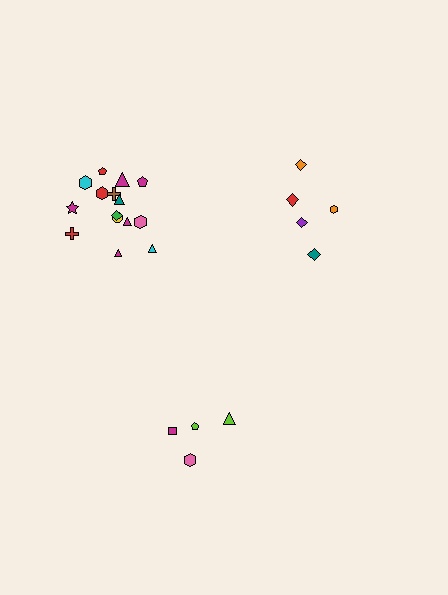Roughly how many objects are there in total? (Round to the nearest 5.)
Roughly 25 objects in total.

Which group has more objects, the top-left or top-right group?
The top-left group.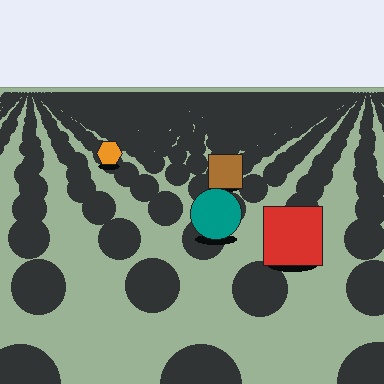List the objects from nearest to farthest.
From nearest to farthest: the red square, the teal circle, the brown square, the orange hexagon.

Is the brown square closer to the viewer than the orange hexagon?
Yes. The brown square is closer — you can tell from the texture gradient: the ground texture is coarser near it.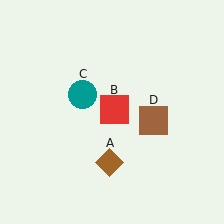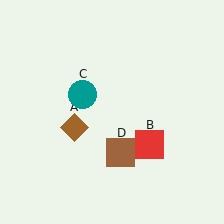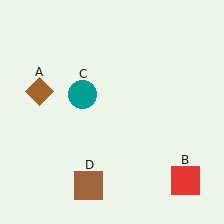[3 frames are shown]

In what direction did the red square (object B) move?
The red square (object B) moved down and to the right.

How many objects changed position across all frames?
3 objects changed position: brown diamond (object A), red square (object B), brown square (object D).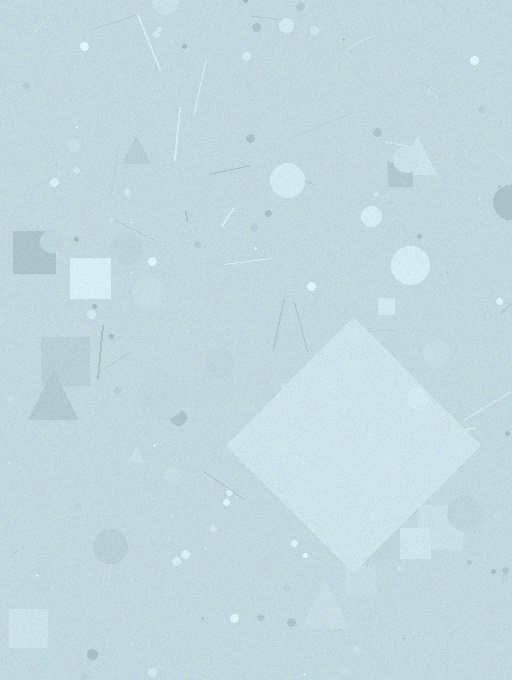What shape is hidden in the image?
A diamond is hidden in the image.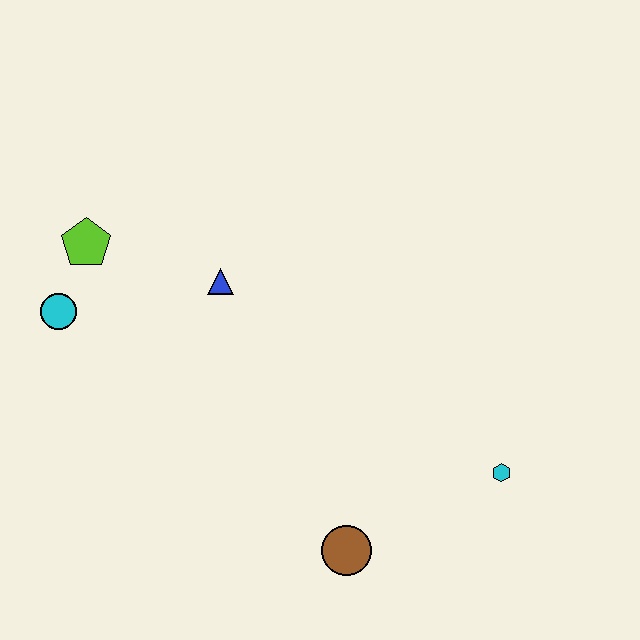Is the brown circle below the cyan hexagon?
Yes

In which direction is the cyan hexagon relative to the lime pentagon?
The cyan hexagon is to the right of the lime pentagon.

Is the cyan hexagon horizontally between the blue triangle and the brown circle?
No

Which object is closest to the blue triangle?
The lime pentagon is closest to the blue triangle.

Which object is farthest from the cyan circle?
The cyan hexagon is farthest from the cyan circle.